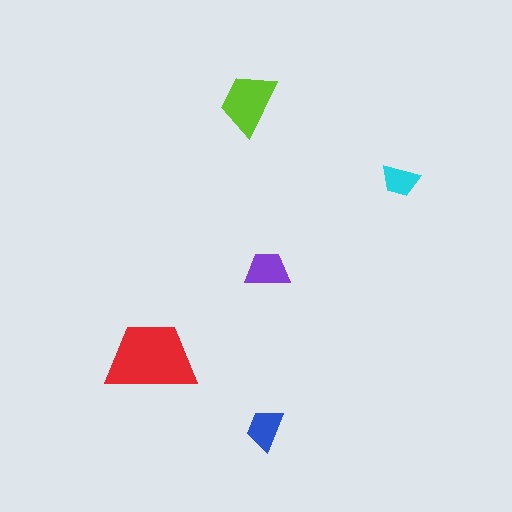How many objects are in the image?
There are 5 objects in the image.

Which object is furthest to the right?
The cyan trapezoid is rightmost.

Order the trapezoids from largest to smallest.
the red one, the lime one, the purple one, the blue one, the cyan one.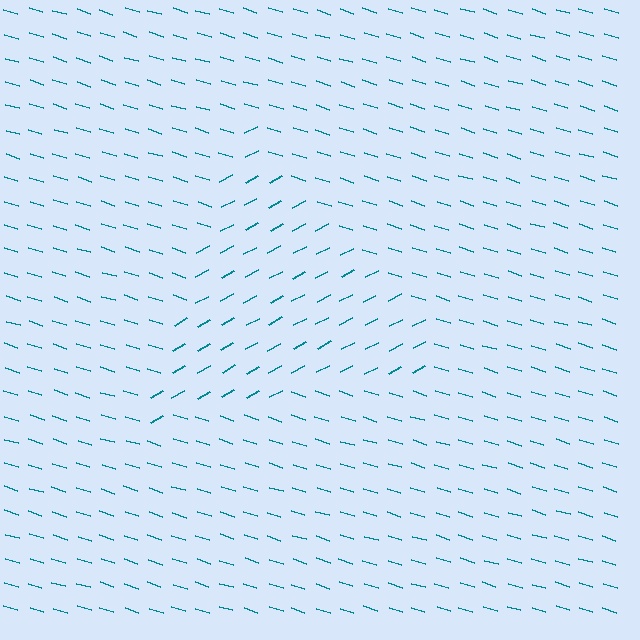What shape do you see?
I see a triangle.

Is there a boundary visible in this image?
Yes, there is a texture boundary formed by a change in line orientation.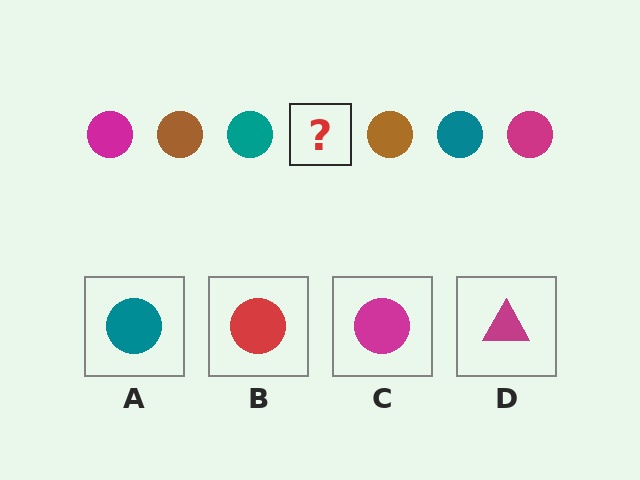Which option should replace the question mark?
Option C.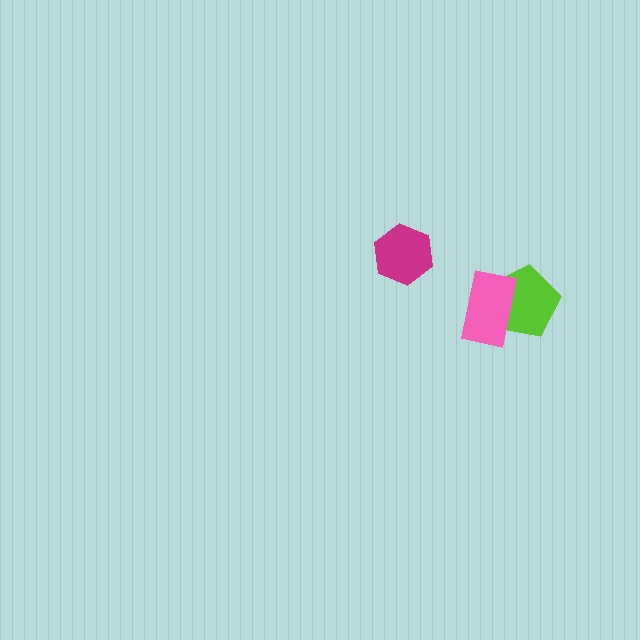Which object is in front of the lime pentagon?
The pink rectangle is in front of the lime pentagon.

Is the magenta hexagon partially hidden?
No, no other shape covers it.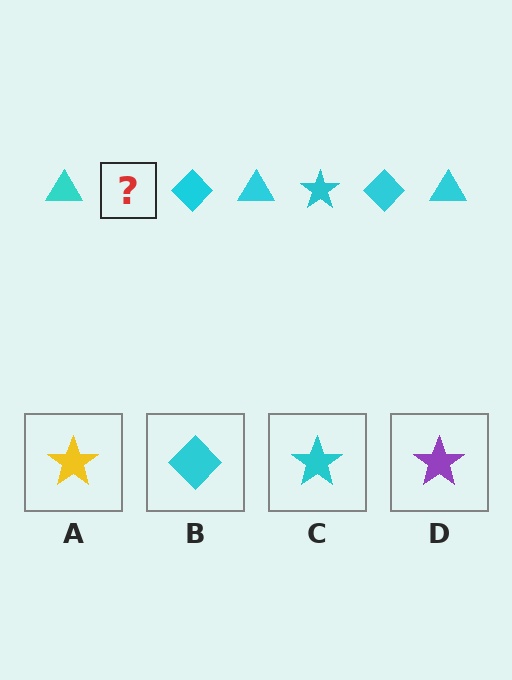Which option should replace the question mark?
Option C.